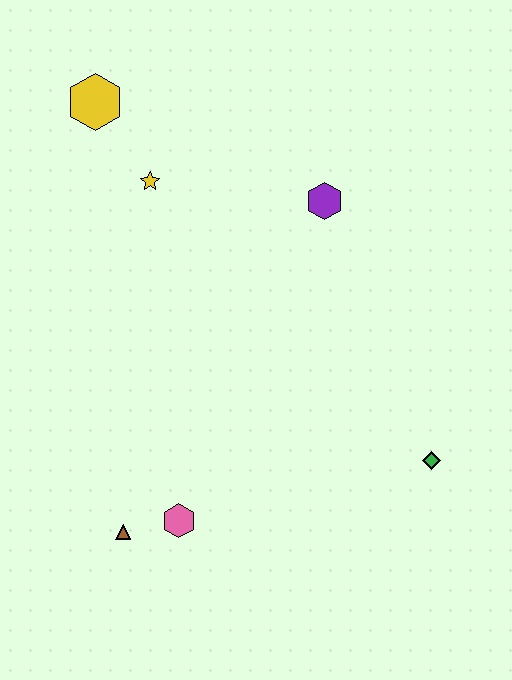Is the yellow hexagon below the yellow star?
No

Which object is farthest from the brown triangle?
The yellow hexagon is farthest from the brown triangle.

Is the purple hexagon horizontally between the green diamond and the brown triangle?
Yes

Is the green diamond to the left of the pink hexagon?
No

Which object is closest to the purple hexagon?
The yellow star is closest to the purple hexagon.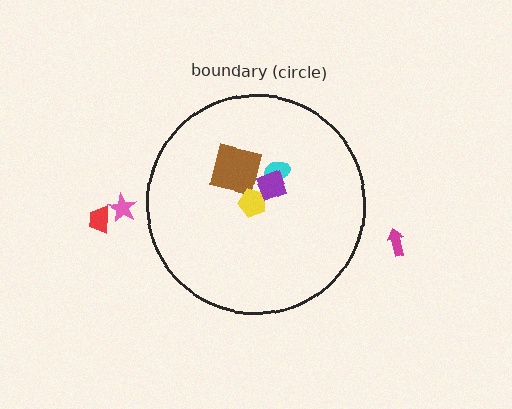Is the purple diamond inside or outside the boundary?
Inside.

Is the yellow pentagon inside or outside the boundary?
Inside.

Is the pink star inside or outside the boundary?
Outside.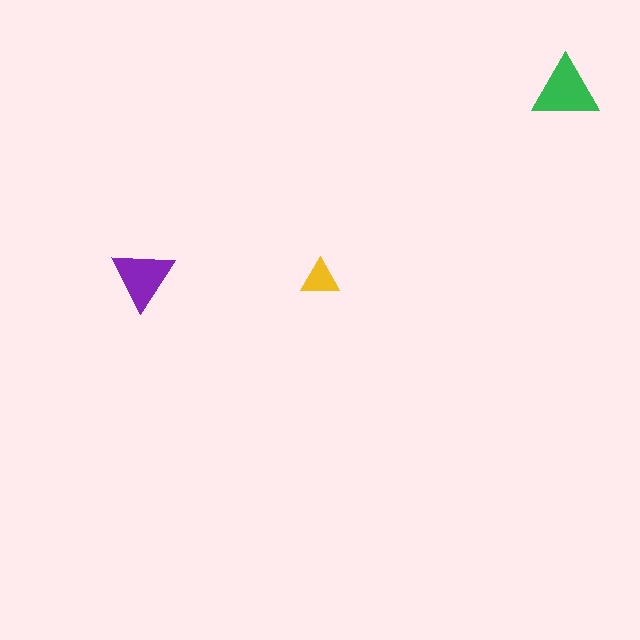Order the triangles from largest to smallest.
the green one, the purple one, the yellow one.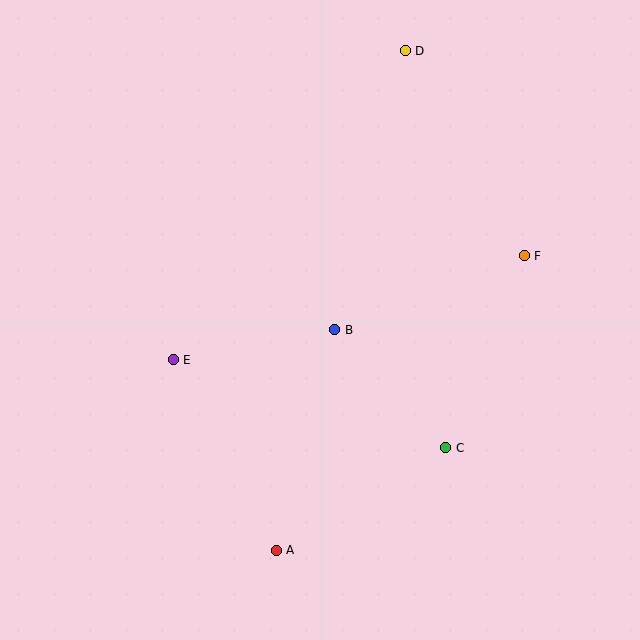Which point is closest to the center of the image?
Point B at (335, 330) is closest to the center.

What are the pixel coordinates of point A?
Point A is at (276, 550).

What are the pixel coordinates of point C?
Point C is at (446, 448).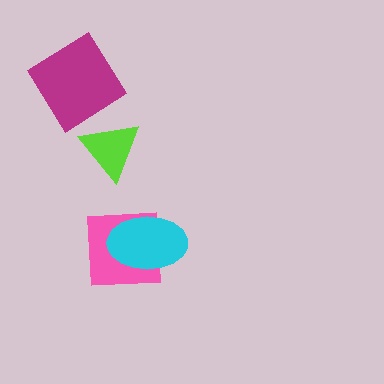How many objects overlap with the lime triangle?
0 objects overlap with the lime triangle.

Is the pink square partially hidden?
Yes, it is partially covered by another shape.